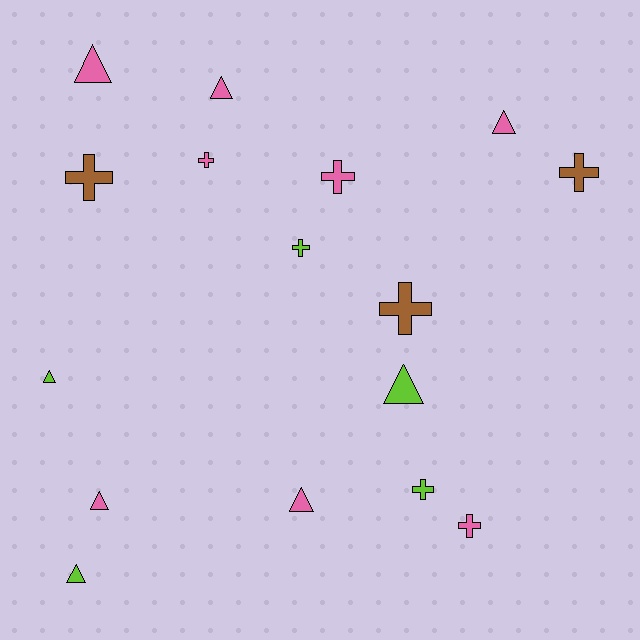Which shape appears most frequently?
Triangle, with 8 objects.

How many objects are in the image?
There are 16 objects.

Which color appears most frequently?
Pink, with 8 objects.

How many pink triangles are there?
There are 5 pink triangles.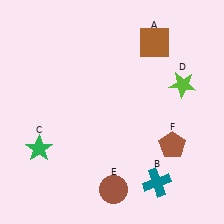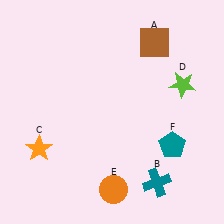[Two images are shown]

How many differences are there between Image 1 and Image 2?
There are 3 differences between the two images.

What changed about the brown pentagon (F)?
In Image 1, F is brown. In Image 2, it changed to teal.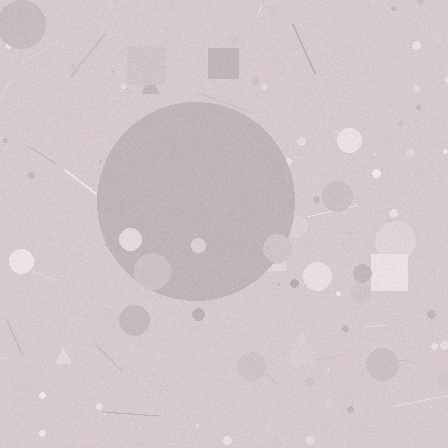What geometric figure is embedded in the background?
A circle is embedded in the background.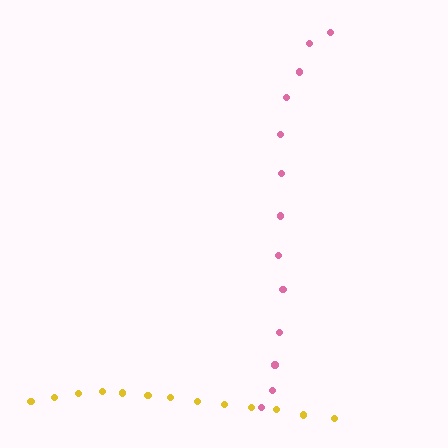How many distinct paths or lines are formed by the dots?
There are 2 distinct paths.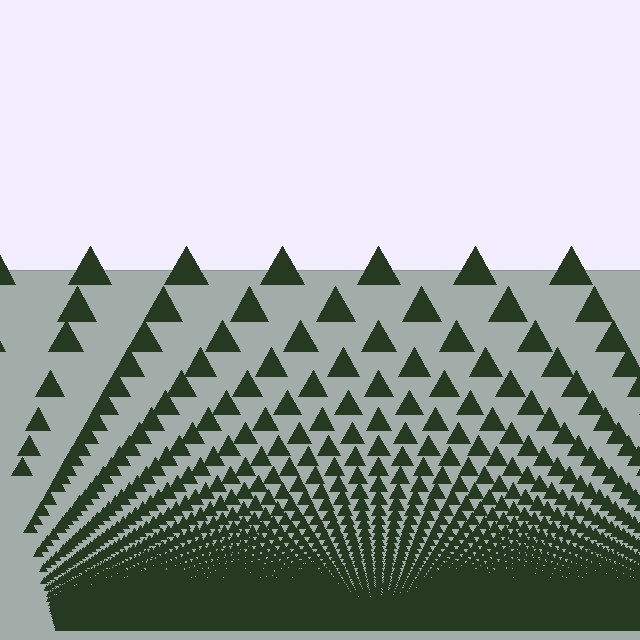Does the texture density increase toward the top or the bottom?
Density increases toward the bottom.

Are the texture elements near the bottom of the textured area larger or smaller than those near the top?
Smaller. The gradient is inverted — elements near the bottom are smaller and denser.